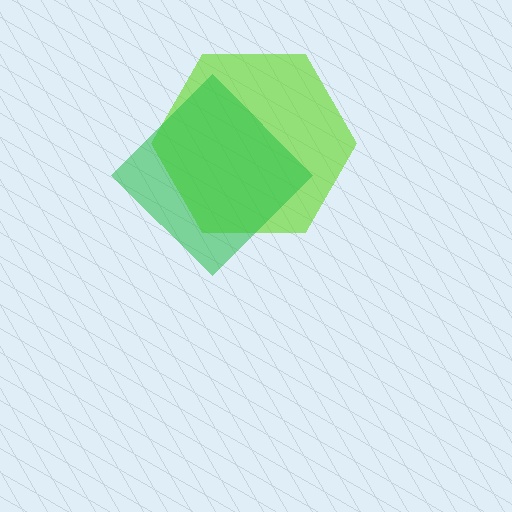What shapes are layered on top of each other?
The layered shapes are: a lime hexagon, a green diamond.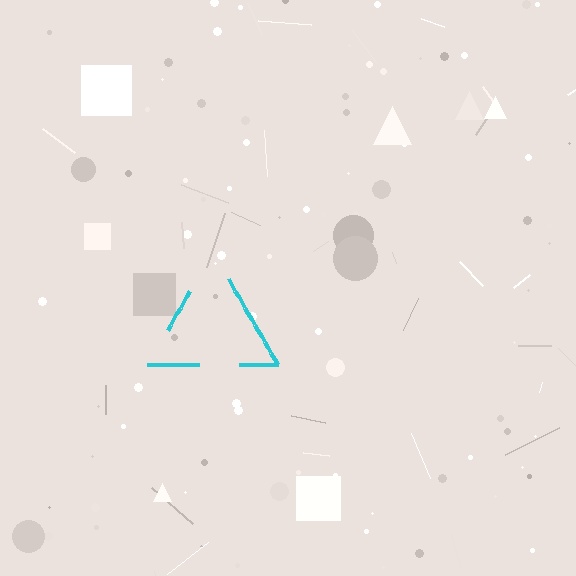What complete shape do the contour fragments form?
The contour fragments form a triangle.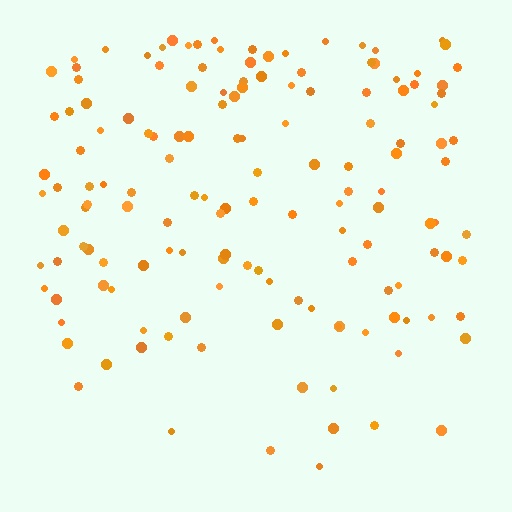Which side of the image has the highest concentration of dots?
The top.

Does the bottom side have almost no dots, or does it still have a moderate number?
Still a moderate number, just noticeably fewer than the top.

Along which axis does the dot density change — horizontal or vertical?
Vertical.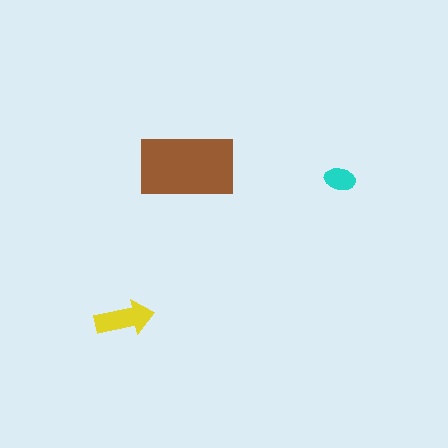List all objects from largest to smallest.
The brown rectangle, the yellow arrow, the cyan ellipse.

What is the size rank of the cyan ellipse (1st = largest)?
3rd.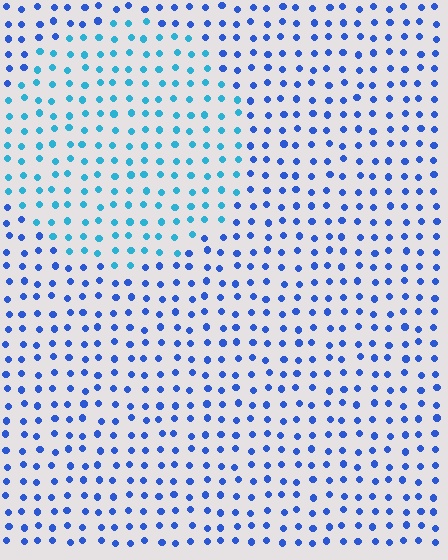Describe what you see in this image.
The image is filled with small blue elements in a uniform arrangement. A circle-shaped region is visible where the elements are tinted to a slightly different hue, forming a subtle color boundary.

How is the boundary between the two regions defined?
The boundary is defined purely by a slight shift in hue (about 32 degrees). Spacing, size, and orientation are identical on both sides.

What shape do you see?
I see a circle.